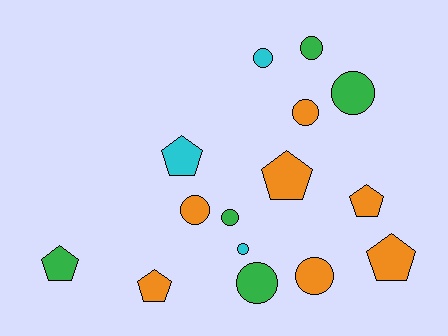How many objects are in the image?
There are 15 objects.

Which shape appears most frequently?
Circle, with 9 objects.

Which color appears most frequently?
Orange, with 7 objects.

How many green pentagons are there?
There is 1 green pentagon.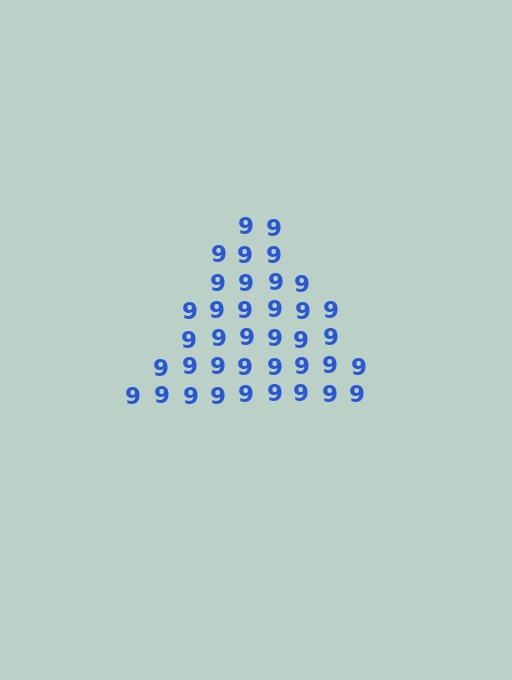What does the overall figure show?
The overall figure shows a triangle.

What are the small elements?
The small elements are digit 9's.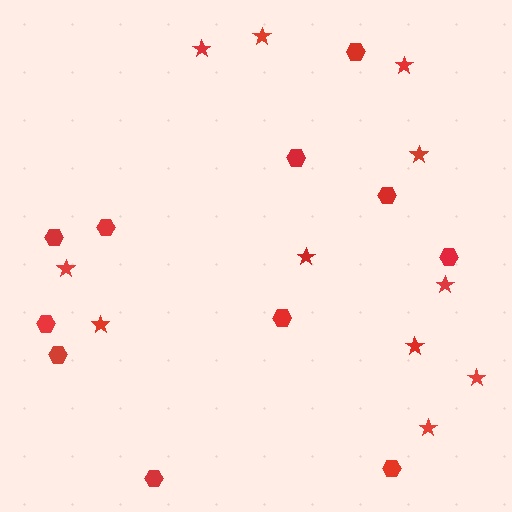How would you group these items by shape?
There are 2 groups: one group of hexagons (11) and one group of stars (11).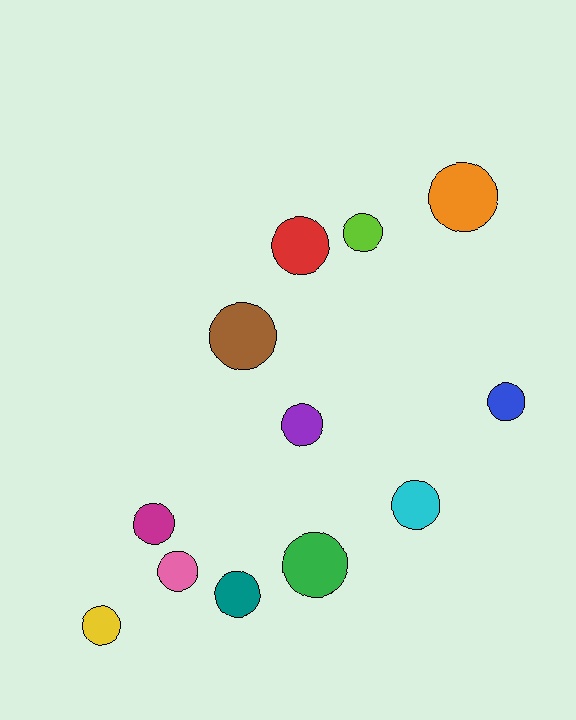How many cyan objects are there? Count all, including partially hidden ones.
There is 1 cyan object.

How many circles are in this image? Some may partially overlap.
There are 12 circles.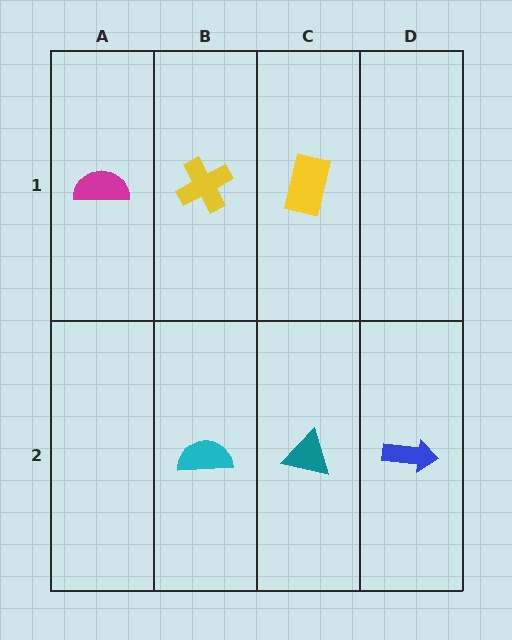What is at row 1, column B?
A yellow cross.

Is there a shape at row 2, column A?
No, that cell is empty.